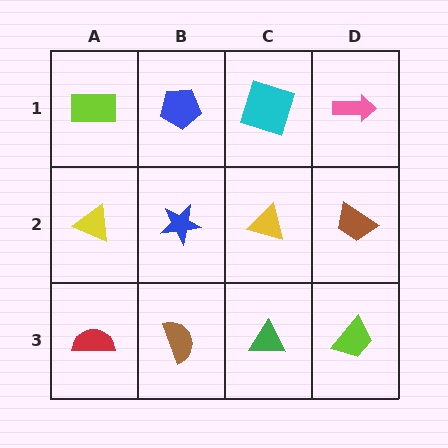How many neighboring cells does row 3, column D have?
2.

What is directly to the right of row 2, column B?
A yellow triangle.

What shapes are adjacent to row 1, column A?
A yellow triangle (row 2, column A), a blue pentagon (row 1, column B).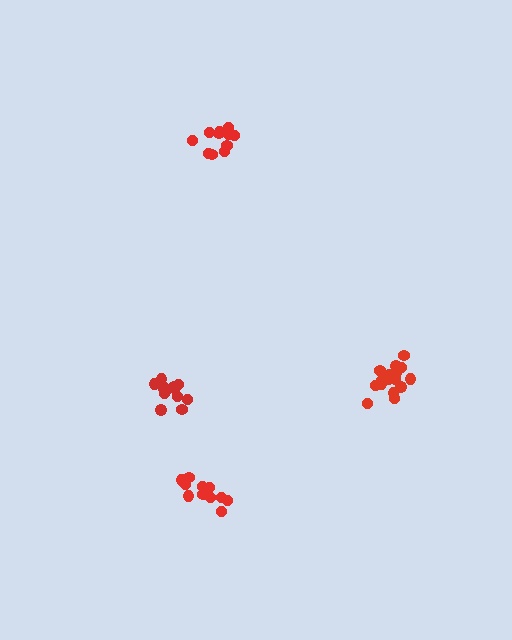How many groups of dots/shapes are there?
There are 4 groups.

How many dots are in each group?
Group 1: 11 dots, Group 2: 11 dots, Group 3: 13 dots, Group 4: 17 dots (52 total).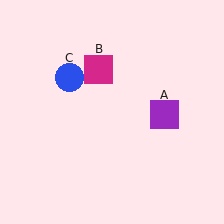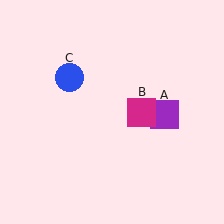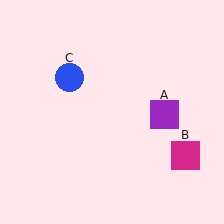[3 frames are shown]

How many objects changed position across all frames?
1 object changed position: magenta square (object B).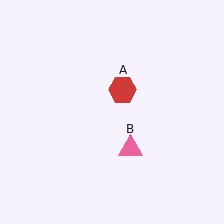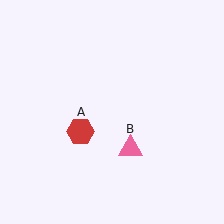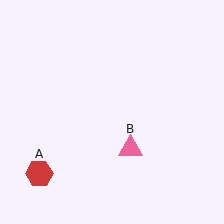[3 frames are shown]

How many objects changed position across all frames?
1 object changed position: red hexagon (object A).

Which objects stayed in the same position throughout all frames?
Pink triangle (object B) remained stationary.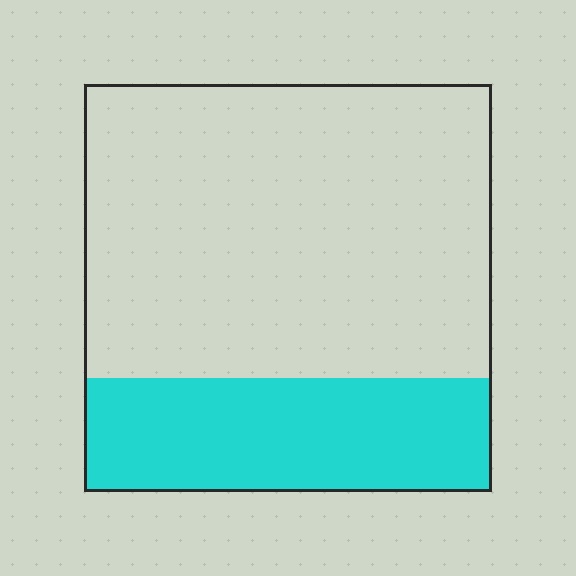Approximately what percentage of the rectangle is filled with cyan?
Approximately 30%.